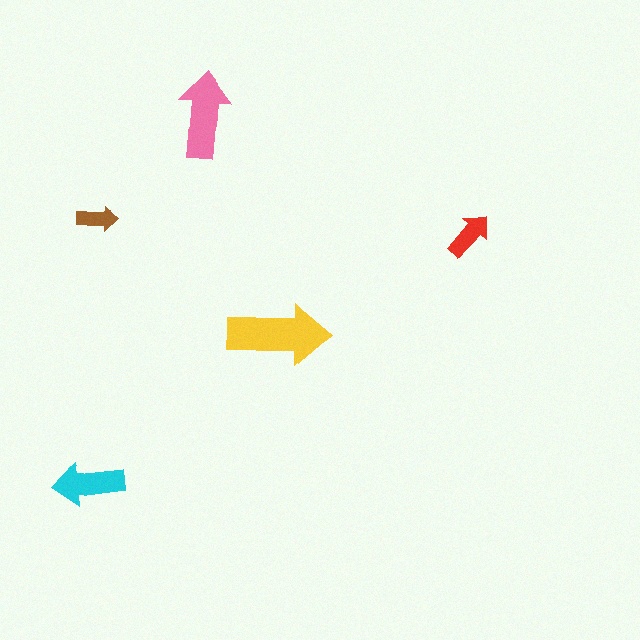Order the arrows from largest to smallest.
the yellow one, the pink one, the cyan one, the red one, the brown one.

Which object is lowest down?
The cyan arrow is bottommost.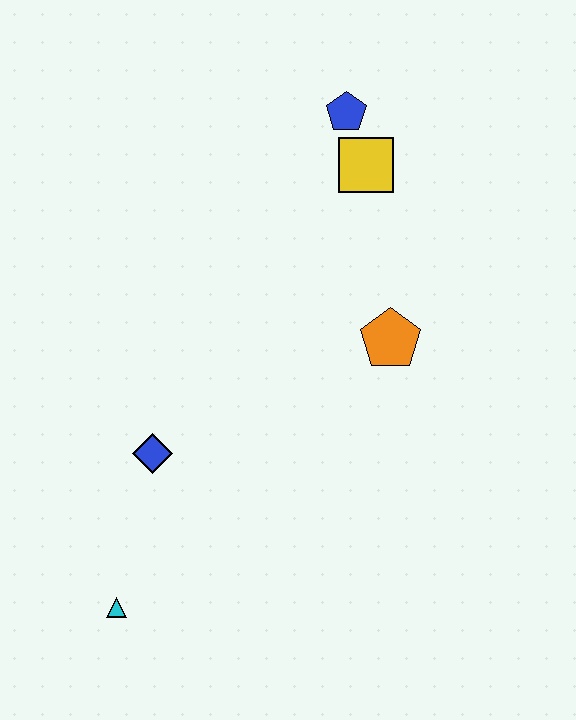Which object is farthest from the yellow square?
The cyan triangle is farthest from the yellow square.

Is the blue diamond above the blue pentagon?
No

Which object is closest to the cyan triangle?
The blue diamond is closest to the cyan triangle.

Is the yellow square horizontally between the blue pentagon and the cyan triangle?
No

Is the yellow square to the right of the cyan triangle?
Yes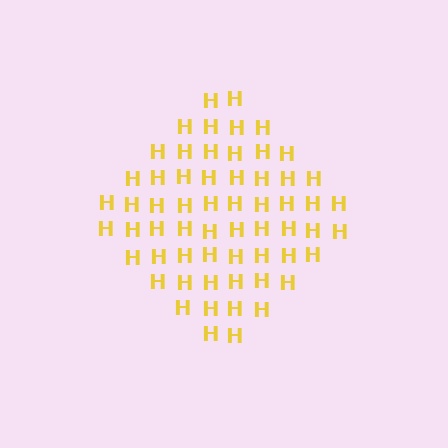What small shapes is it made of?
It is made of small letter H's.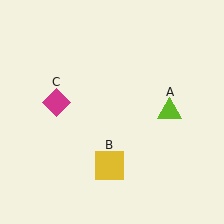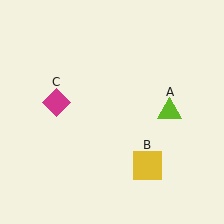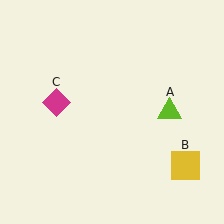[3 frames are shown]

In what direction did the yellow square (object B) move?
The yellow square (object B) moved right.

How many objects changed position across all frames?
1 object changed position: yellow square (object B).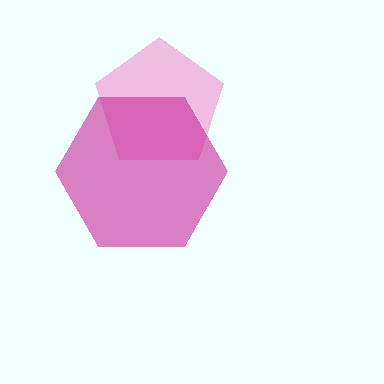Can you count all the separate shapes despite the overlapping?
Yes, there are 2 separate shapes.